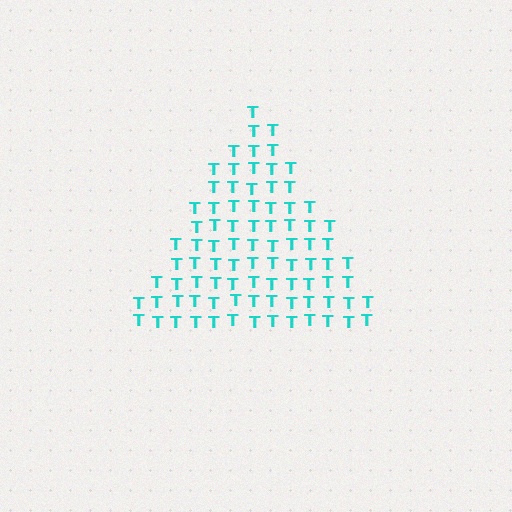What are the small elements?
The small elements are letter T's.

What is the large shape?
The large shape is a triangle.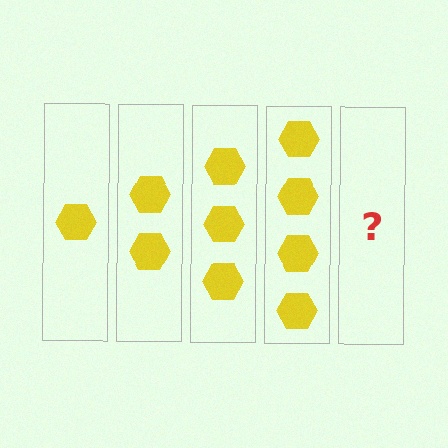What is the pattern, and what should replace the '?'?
The pattern is that each step adds one more hexagon. The '?' should be 5 hexagons.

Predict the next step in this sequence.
The next step is 5 hexagons.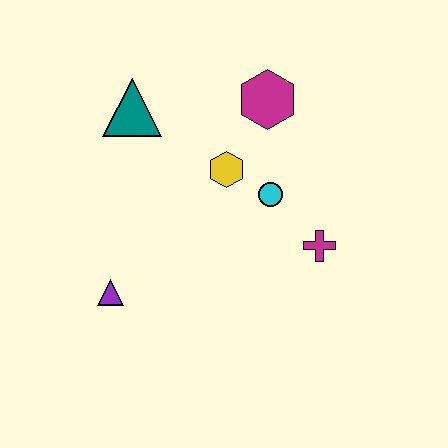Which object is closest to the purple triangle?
The yellow hexagon is closest to the purple triangle.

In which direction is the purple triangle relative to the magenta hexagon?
The purple triangle is below the magenta hexagon.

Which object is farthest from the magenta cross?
The teal triangle is farthest from the magenta cross.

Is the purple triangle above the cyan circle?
No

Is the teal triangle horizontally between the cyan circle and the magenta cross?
No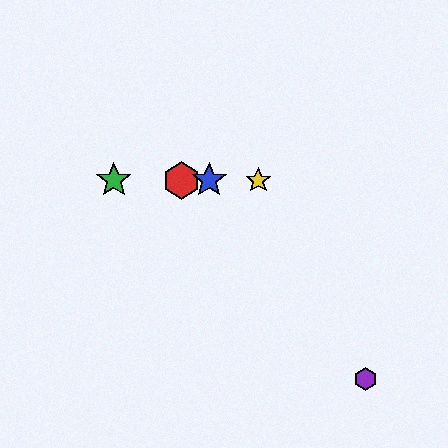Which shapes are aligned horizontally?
The red hexagon, the blue star, the green star, the yellow star are aligned horizontally.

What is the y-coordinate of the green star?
The green star is at y≈180.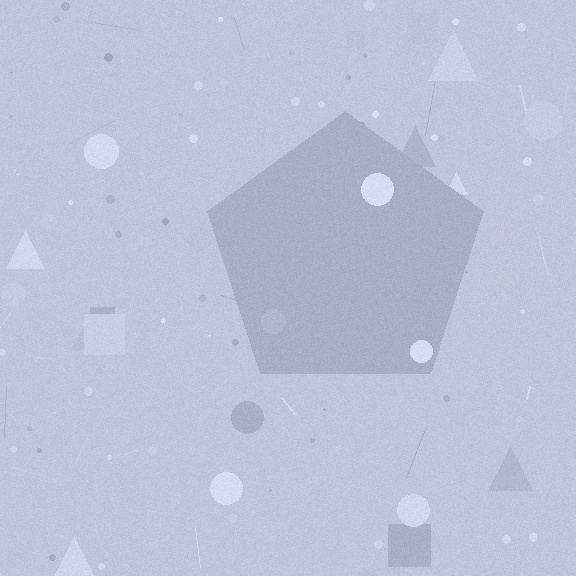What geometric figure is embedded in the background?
A pentagon is embedded in the background.